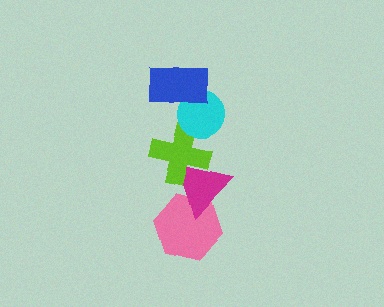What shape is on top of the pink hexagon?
The magenta triangle is on top of the pink hexagon.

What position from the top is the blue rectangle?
The blue rectangle is 1st from the top.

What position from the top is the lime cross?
The lime cross is 3rd from the top.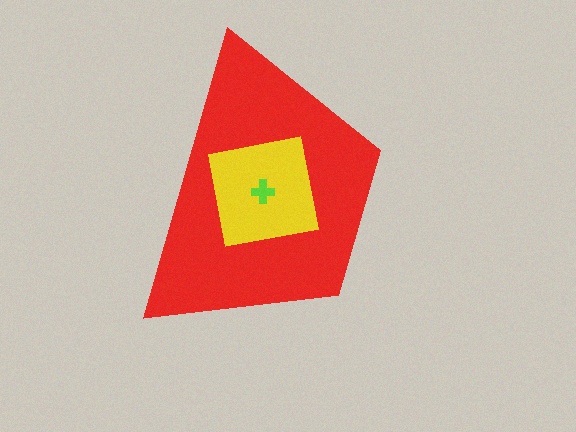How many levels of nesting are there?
3.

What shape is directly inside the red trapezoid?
The yellow square.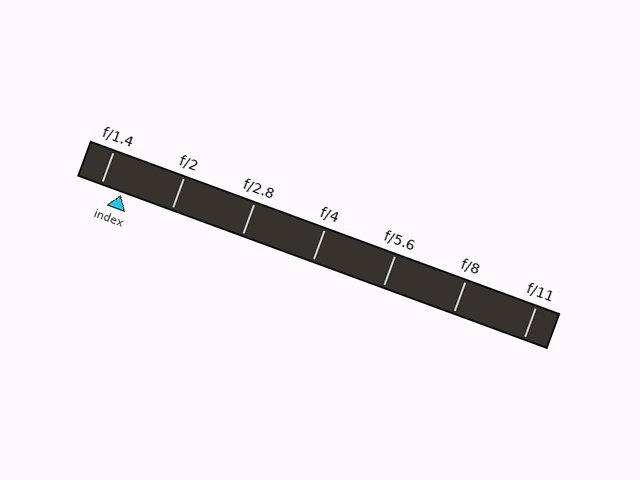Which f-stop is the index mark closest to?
The index mark is closest to f/1.4.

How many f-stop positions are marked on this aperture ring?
There are 7 f-stop positions marked.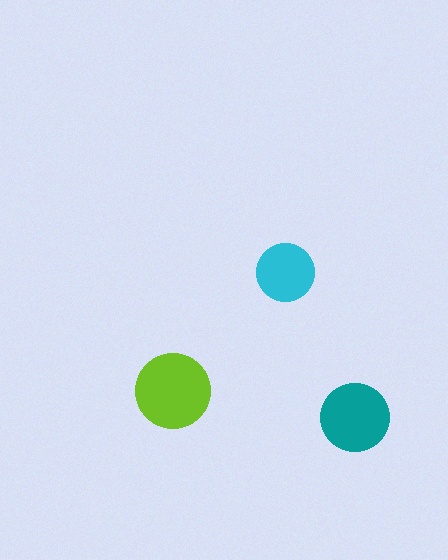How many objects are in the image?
There are 3 objects in the image.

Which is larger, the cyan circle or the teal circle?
The teal one.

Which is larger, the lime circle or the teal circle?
The lime one.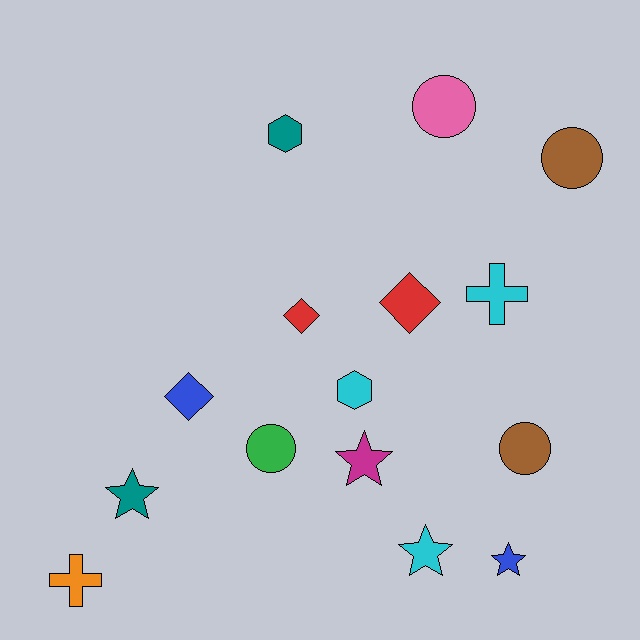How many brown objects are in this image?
There are 2 brown objects.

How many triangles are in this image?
There are no triangles.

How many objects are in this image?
There are 15 objects.